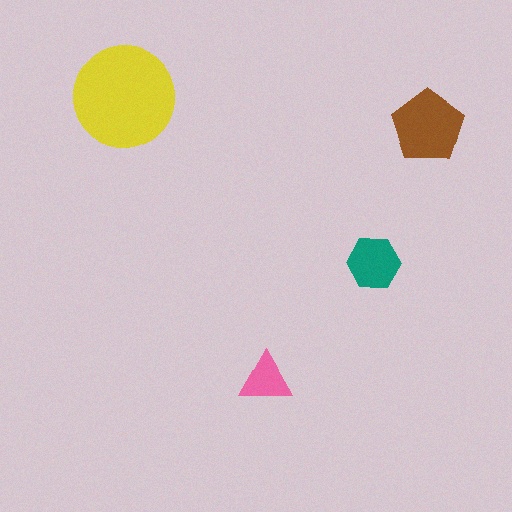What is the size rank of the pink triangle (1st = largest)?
4th.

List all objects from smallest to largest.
The pink triangle, the teal hexagon, the brown pentagon, the yellow circle.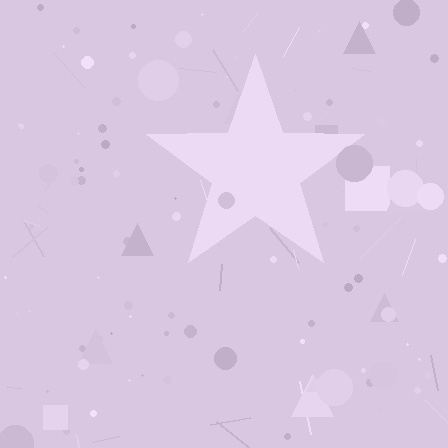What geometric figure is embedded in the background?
A star is embedded in the background.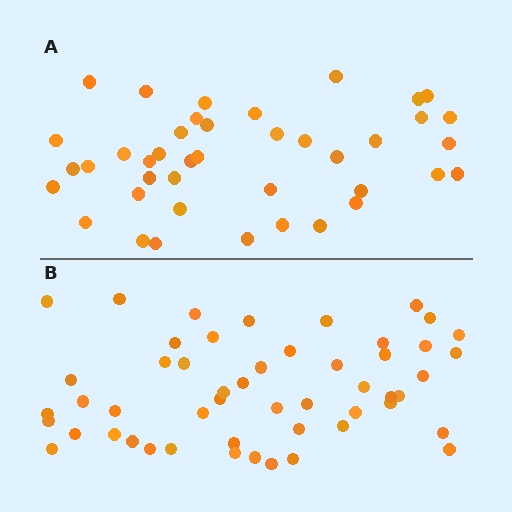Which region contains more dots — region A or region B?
Region B (the bottom region) has more dots.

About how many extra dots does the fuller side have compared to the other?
Region B has roughly 10 or so more dots than region A.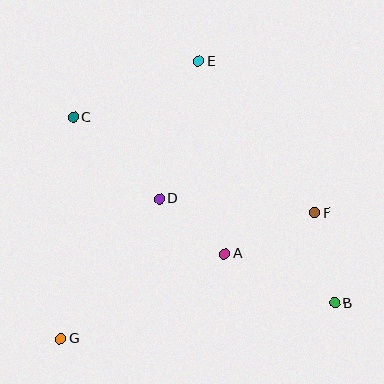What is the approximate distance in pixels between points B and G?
The distance between B and G is approximately 276 pixels.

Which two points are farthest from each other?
Points B and C are farthest from each other.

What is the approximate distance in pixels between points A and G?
The distance between A and G is approximately 185 pixels.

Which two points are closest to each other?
Points A and D are closest to each other.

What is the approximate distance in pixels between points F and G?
The distance between F and G is approximately 283 pixels.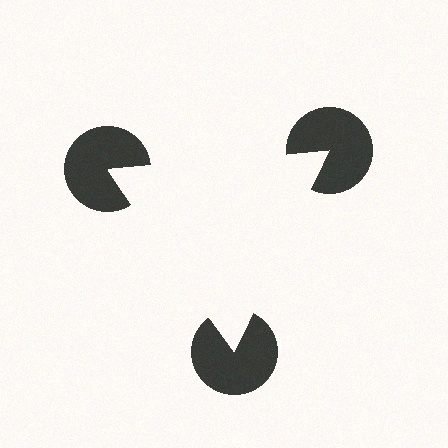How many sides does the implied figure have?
3 sides.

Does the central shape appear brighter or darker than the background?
It typically appears slightly brighter than the background, even though no actual brightness change is drawn.